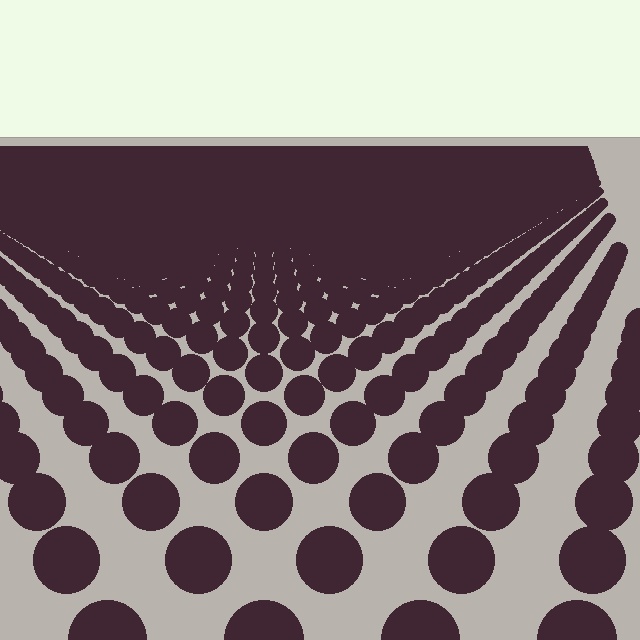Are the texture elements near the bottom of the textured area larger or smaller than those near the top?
Larger. Near the bottom, elements are closer to the viewer and appear at a bigger on-screen size.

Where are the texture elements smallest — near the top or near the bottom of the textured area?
Near the top.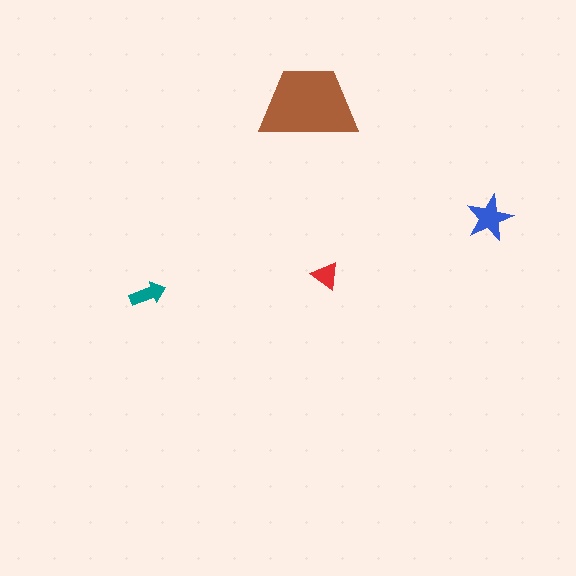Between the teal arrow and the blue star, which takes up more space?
The blue star.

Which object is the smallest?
The red triangle.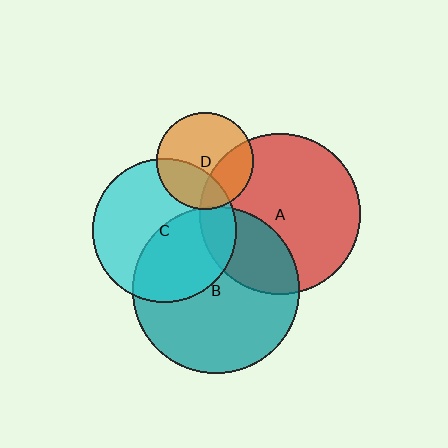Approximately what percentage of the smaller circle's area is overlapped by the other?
Approximately 35%.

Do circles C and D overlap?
Yes.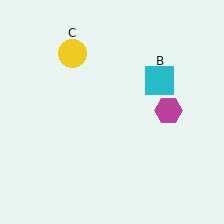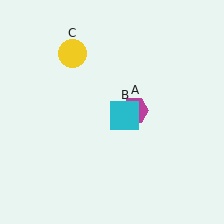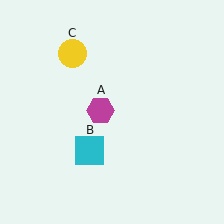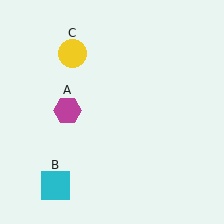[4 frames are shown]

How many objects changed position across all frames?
2 objects changed position: magenta hexagon (object A), cyan square (object B).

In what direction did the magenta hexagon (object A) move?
The magenta hexagon (object A) moved left.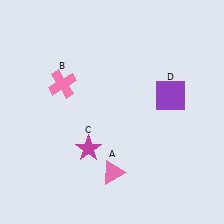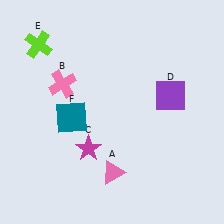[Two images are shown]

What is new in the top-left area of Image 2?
A lime cross (E) was added in the top-left area of Image 2.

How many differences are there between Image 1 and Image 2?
There are 2 differences between the two images.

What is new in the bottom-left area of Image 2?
A teal square (F) was added in the bottom-left area of Image 2.